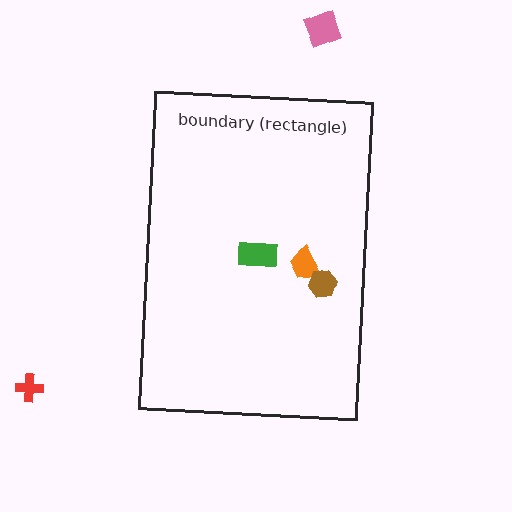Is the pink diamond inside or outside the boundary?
Outside.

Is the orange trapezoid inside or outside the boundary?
Inside.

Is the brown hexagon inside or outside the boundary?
Inside.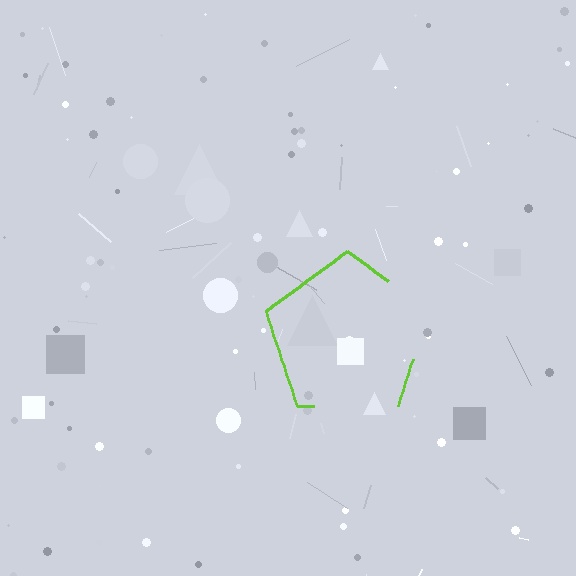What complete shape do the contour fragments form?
The contour fragments form a pentagon.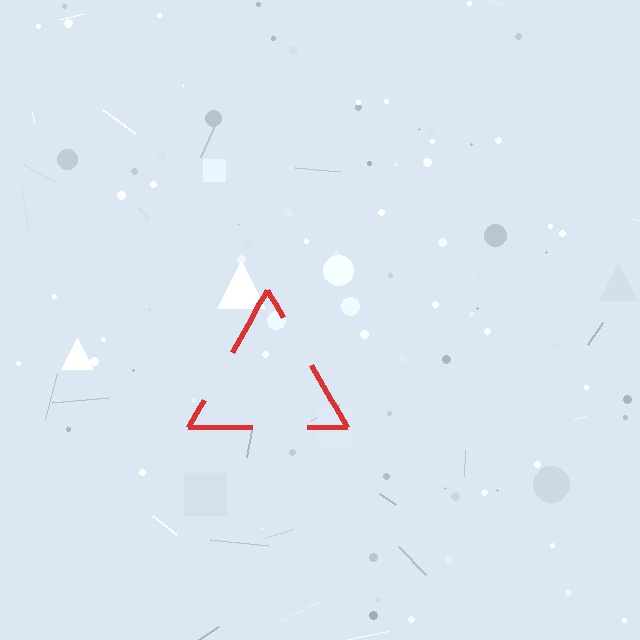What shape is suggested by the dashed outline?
The dashed outline suggests a triangle.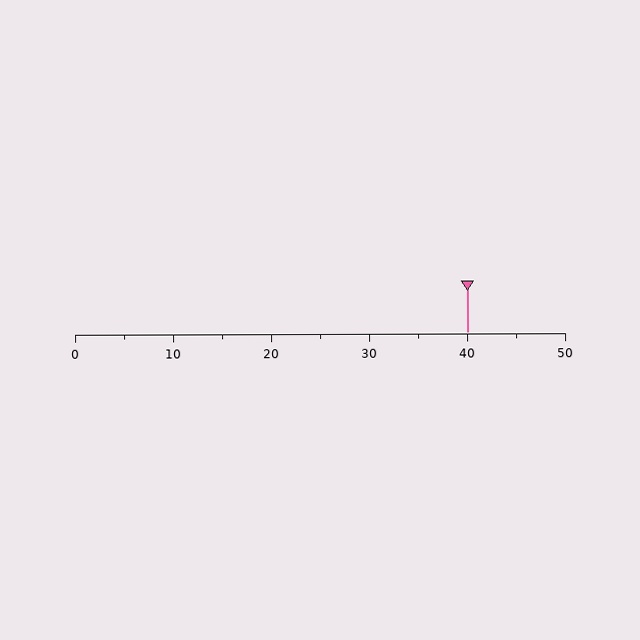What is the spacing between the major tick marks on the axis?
The major ticks are spaced 10 apart.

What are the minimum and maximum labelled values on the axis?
The axis runs from 0 to 50.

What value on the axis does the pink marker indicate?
The marker indicates approximately 40.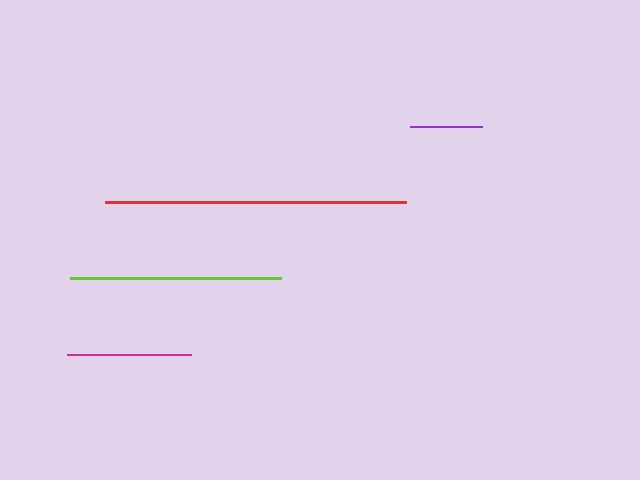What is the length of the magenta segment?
The magenta segment is approximately 123 pixels long.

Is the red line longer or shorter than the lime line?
The red line is longer than the lime line.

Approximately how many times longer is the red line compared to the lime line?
The red line is approximately 1.4 times the length of the lime line.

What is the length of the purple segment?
The purple segment is approximately 72 pixels long.